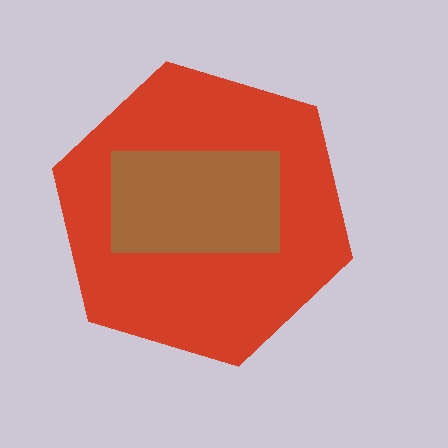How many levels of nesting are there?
2.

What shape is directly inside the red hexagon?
The brown rectangle.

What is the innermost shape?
The brown rectangle.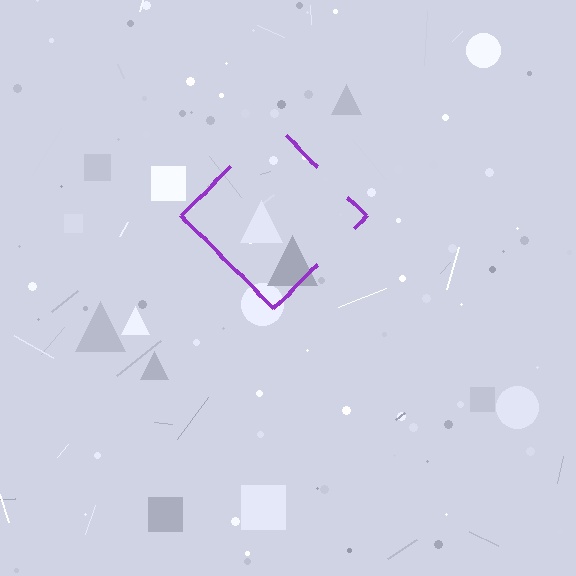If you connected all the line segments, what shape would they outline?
They would outline a diamond.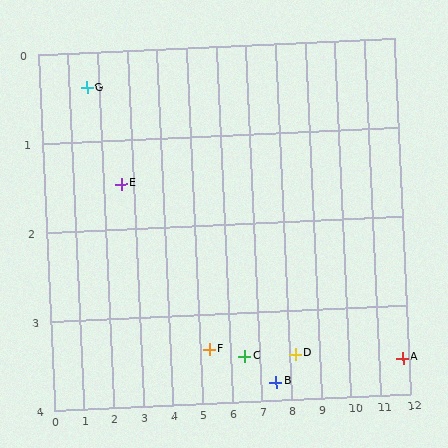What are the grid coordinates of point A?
Point A is at approximately (11.8, 3.6).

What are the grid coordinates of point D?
Point D is at approximately (8.2, 3.5).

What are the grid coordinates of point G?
Point G is at approximately (1.6, 0.4).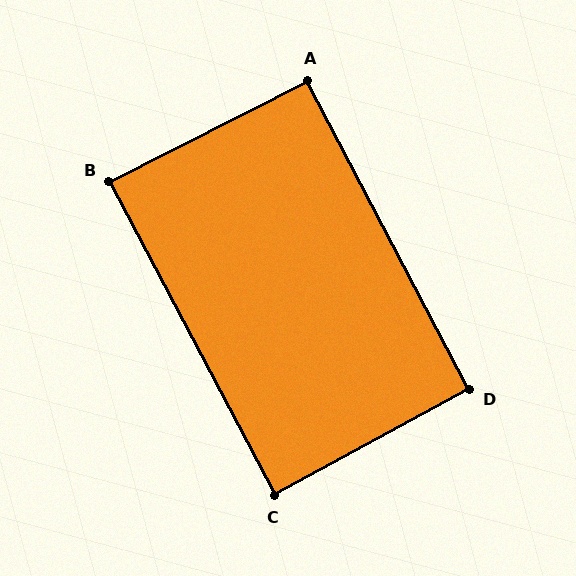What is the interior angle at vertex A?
Approximately 91 degrees (approximately right).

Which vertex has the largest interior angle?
D, at approximately 91 degrees.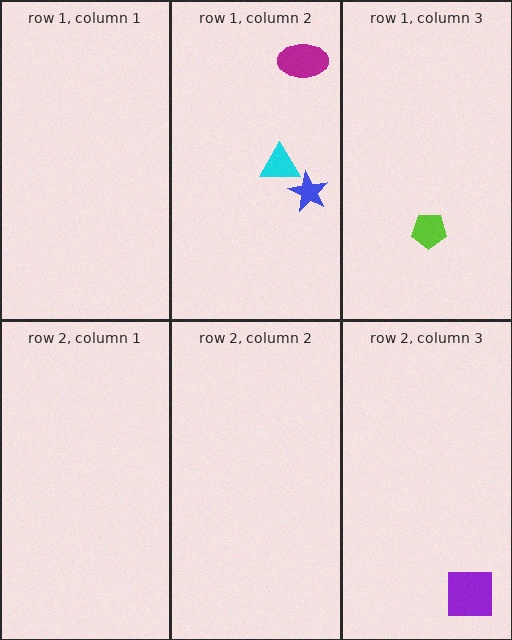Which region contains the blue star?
The row 1, column 2 region.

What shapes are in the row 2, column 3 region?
The purple square.